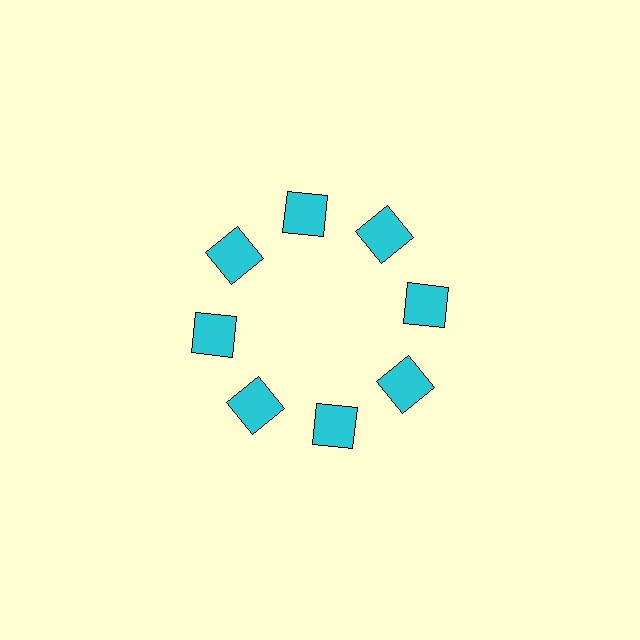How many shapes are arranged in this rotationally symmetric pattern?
There are 8 shapes, arranged in 8 groups of 1.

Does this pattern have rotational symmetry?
Yes, this pattern has 8-fold rotational symmetry. It looks the same after rotating 45 degrees around the center.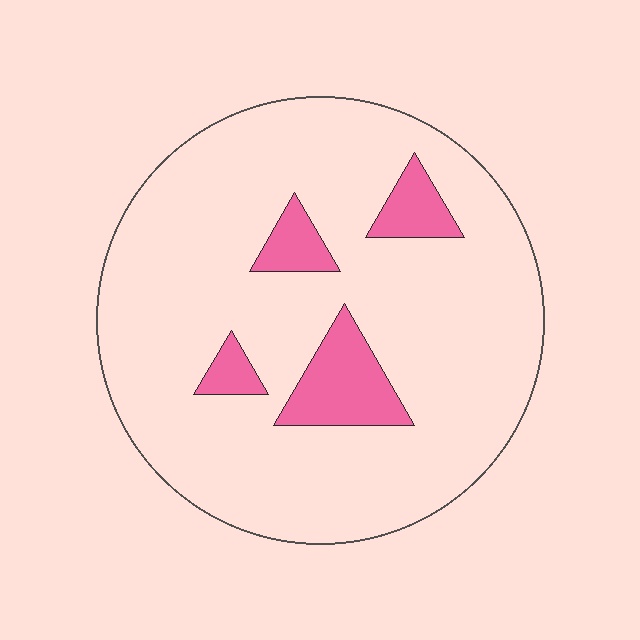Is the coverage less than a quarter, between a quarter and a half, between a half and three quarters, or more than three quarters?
Less than a quarter.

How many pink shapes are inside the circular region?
4.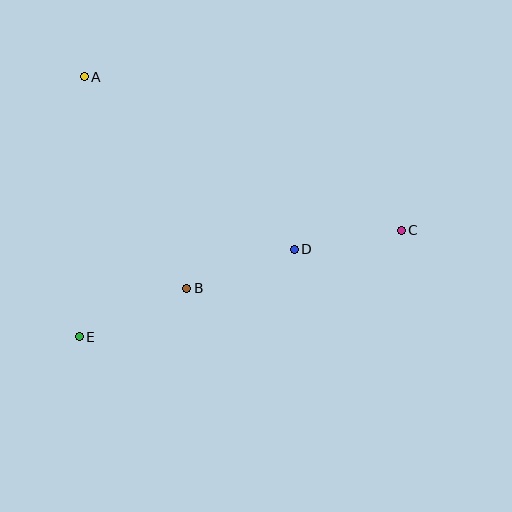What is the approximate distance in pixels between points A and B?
The distance between A and B is approximately 235 pixels.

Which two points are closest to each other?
Points C and D are closest to each other.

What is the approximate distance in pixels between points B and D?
The distance between B and D is approximately 114 pixels.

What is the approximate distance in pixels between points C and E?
The distance between C and E is approximately 339 pixels.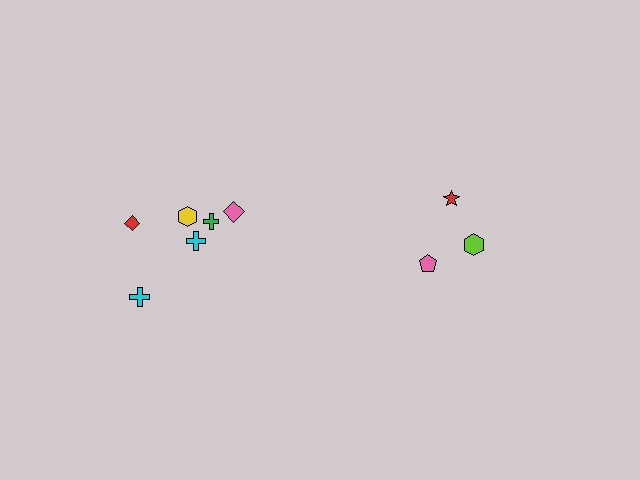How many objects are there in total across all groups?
There are 9 objects.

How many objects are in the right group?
There are 3 objects.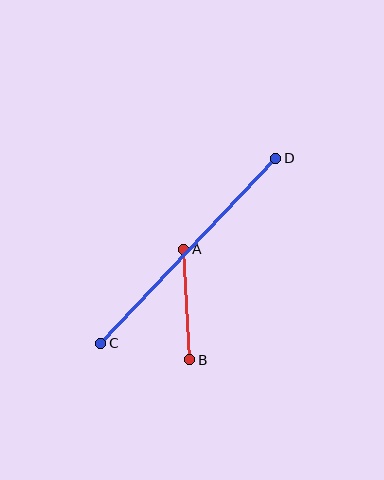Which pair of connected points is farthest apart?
Points C and D are farthest apart.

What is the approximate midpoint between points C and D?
The midpoint is at approximately (188, 251) pixels.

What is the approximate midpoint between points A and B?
The midpoint is at approximately (187, 304) pixels.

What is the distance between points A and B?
The distance is approximately 110 pixels.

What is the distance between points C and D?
The distance is approximately 254 pixels.